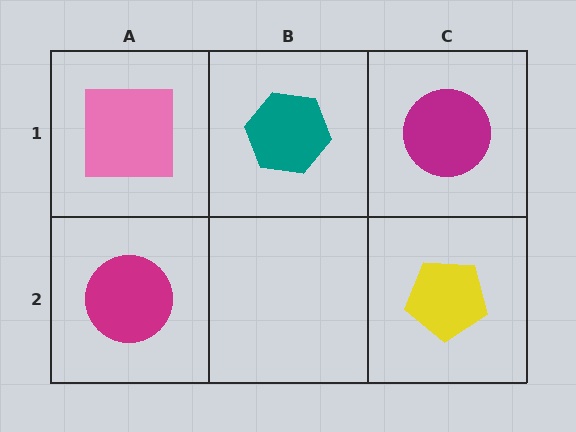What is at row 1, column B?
A teal hexagon.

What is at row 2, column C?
A yellow pentagon.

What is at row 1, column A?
A pink square.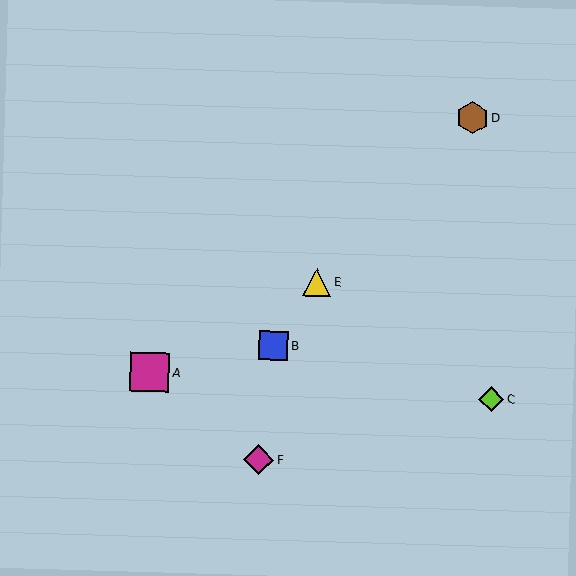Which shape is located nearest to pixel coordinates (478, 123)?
The brown hexagon (labeled D) at (472, 117) is nearest to that location.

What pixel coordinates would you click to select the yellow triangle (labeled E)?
Click at (317, 282) to select the yellow triangle E.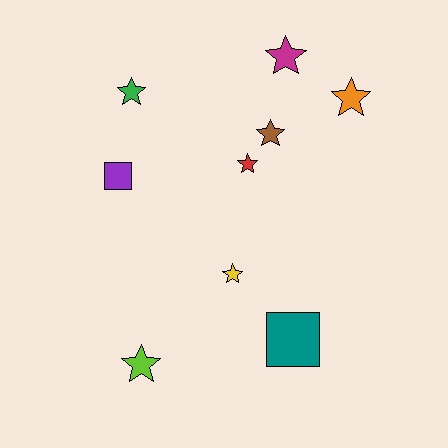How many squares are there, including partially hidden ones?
There are 2 squares.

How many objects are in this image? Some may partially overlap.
There are 9 objects.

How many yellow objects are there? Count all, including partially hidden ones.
There is 1 yellow object.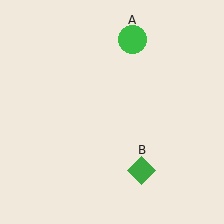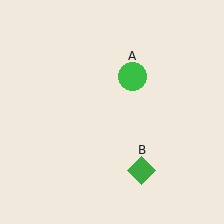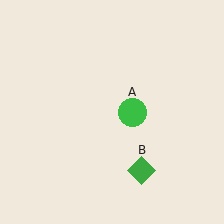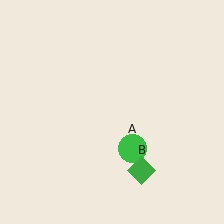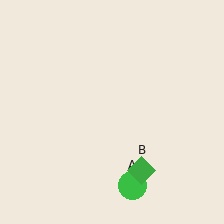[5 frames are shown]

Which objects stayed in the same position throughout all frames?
Green diamond (object B) remained stationary.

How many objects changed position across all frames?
1 object changed position: green circle (object A).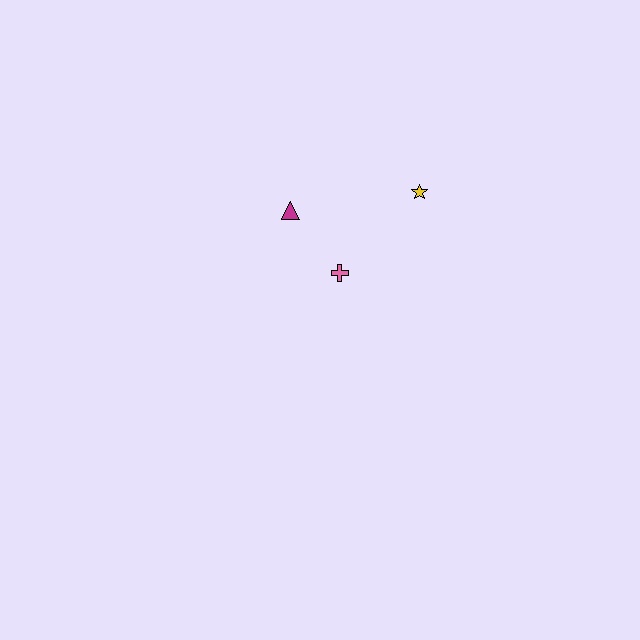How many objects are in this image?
There are 3 objects.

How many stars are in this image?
There is 1 star.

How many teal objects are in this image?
There are no teal objects.